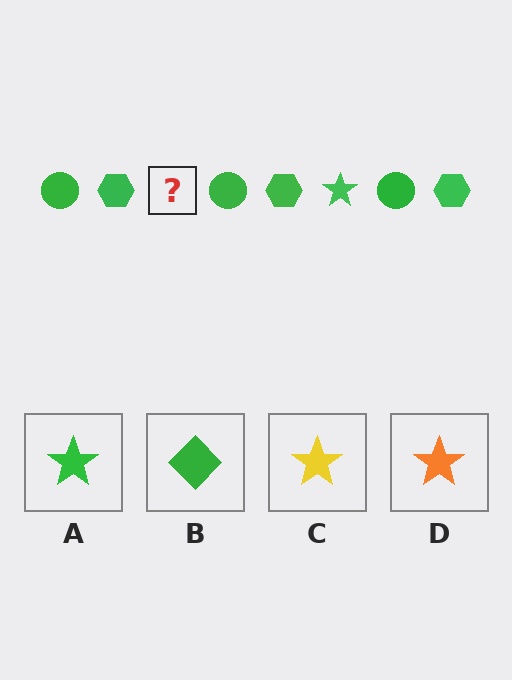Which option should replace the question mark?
Option A.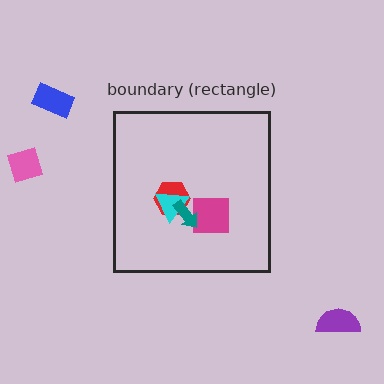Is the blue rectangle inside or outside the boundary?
Outside.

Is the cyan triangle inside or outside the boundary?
Inside.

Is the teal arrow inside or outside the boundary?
Inside.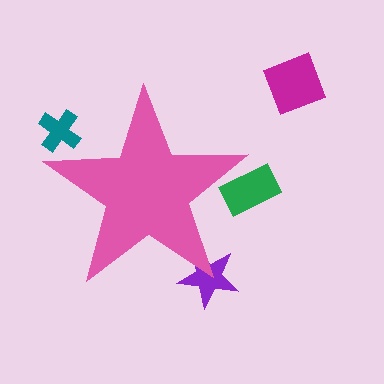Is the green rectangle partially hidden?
Yes, the green rectangle is partially hidden behind the pink star.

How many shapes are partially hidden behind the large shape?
3 shapes are partially hidden.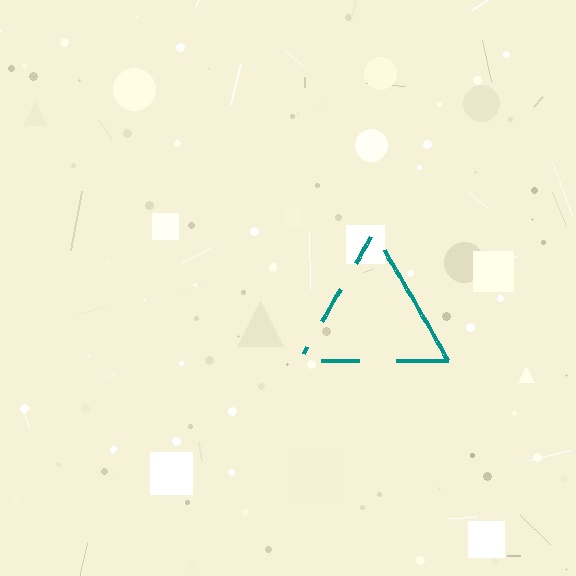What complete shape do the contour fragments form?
The contour fragments form a triangle.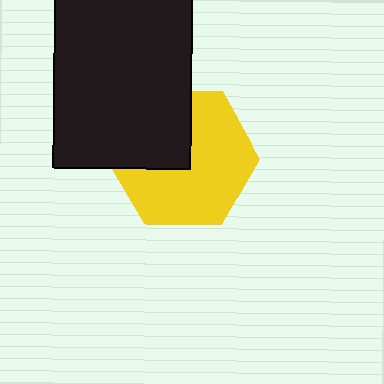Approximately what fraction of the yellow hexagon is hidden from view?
Roughly 35% of the yellow hexagon is hidden behind the black rectangle.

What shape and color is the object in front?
The object in front is a black rectangle.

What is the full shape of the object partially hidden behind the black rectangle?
The partially hidden object is a yellow hexagon.